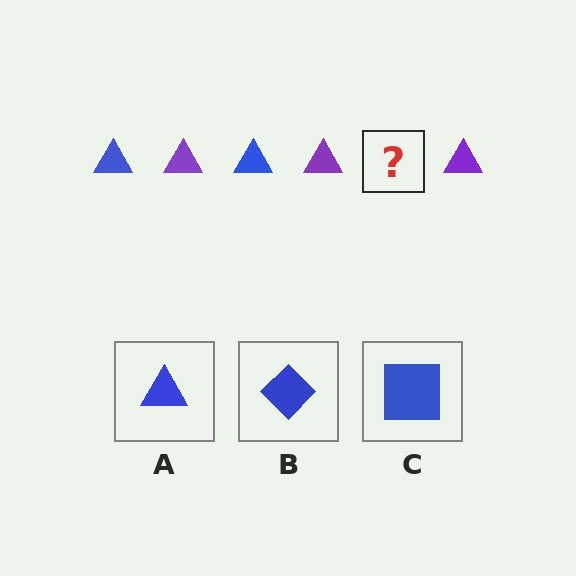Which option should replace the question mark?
Option A.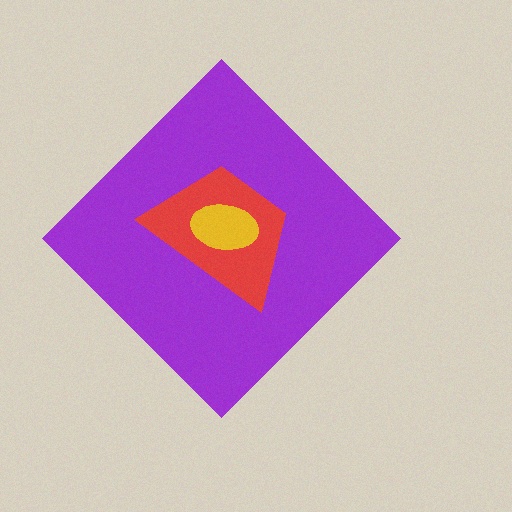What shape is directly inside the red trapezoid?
The yellow ellipse.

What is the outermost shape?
The purple diamond.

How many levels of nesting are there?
3.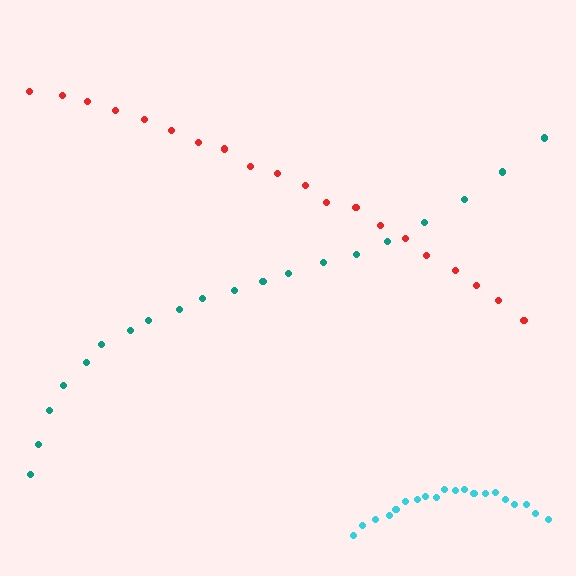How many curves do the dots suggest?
There are 3 distinct paths.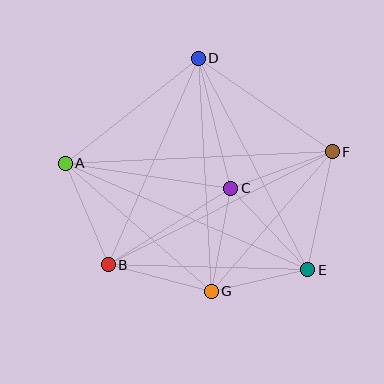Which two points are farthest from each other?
Points A and F are farthest from each other.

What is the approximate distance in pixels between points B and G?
The distance between B and G is approximately 106 pixels.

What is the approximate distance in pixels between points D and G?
The distance between D and G is approximately 233 pixels.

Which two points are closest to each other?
Points E and G are closest to each other.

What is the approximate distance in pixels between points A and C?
The distance between A and C is approximately 167 pixels.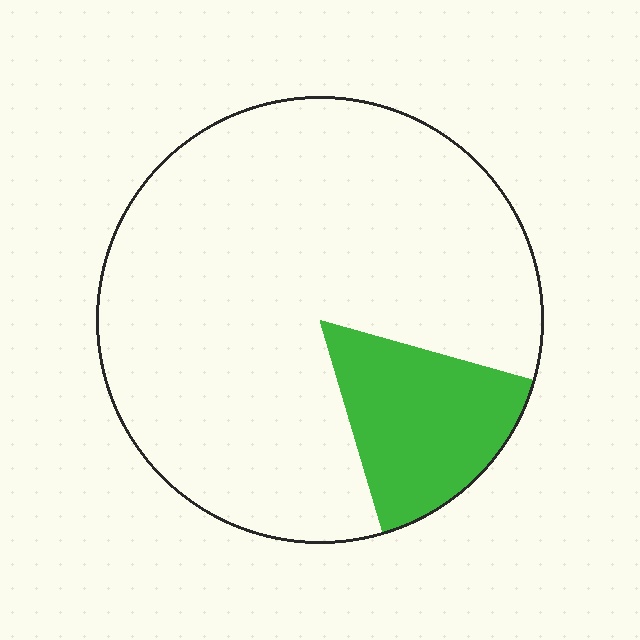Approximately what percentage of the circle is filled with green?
Approximately 15%.